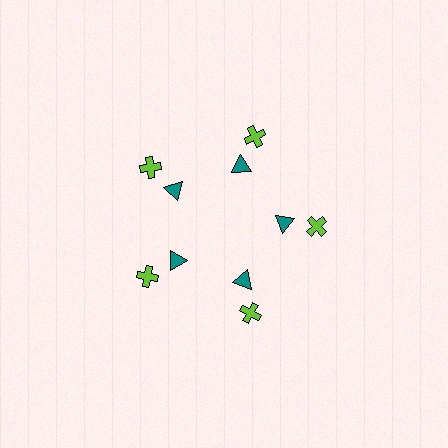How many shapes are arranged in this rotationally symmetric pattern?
There are 10 shapes, arranged in 5 groups of 2.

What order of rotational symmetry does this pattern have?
This pattern has 5-fold rotational symmetry.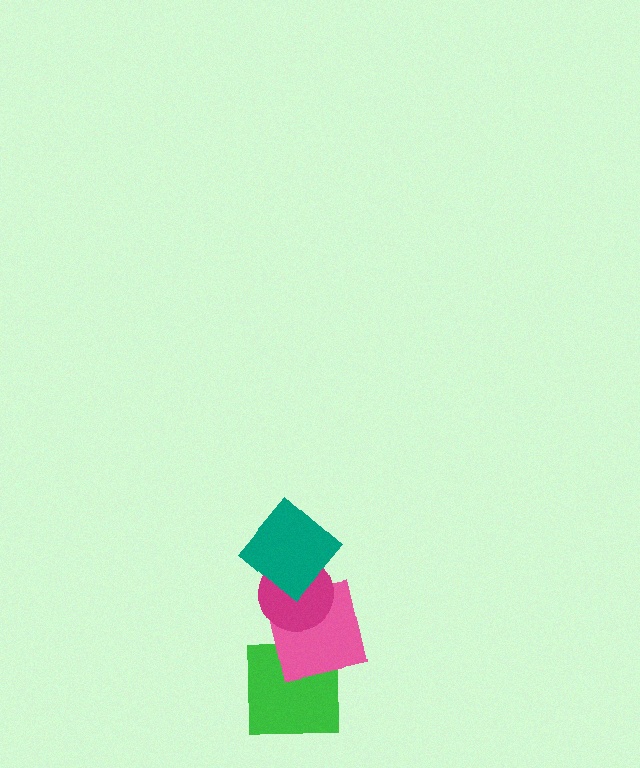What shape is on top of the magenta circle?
The teal diamond is on top of the magenta circle.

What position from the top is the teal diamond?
The teal diamond is 1st from the top.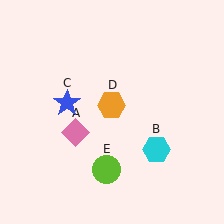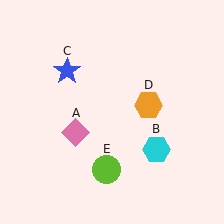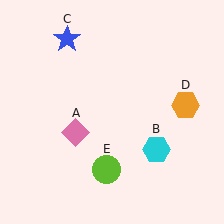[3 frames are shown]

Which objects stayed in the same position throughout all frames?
Pink diamond (object A) and cyan hexagon (object B) and lime circle (object E) remained stationary.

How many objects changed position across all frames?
2 objects changed position: blue star (object C), orange hexagon (object D).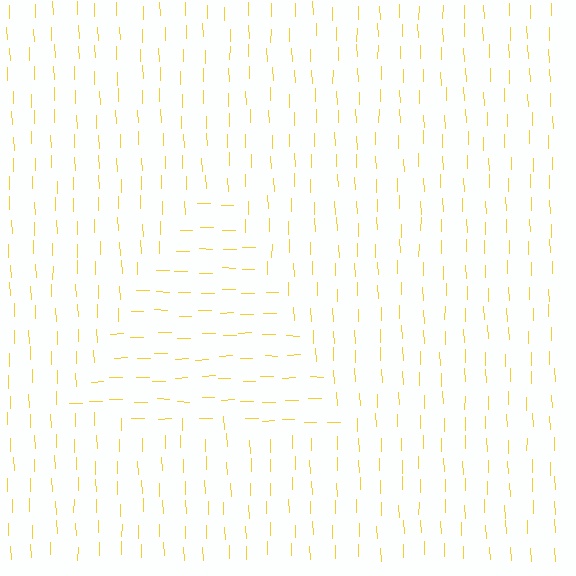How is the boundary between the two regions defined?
The boundary is defined purely by a change in line orientation (approximately 89 degrees difference). All lines are the same color and thickness.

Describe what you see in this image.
The image is filled with small yellow line segments. A triangle region in the image has lines oriented differently from the surrounding lines, creating a visible texture boundary.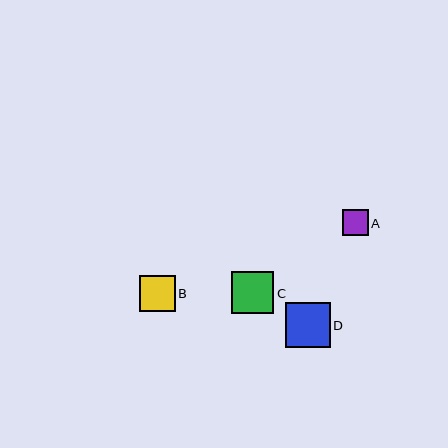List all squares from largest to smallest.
From largest to smallest: D, C, B, A.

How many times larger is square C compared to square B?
Square C is approximately 1.2 times the size of square B.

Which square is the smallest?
Square A is the smallest with a size of approximately 26 pixels.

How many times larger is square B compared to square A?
Square B is approximately 1.4 times the size of square A.